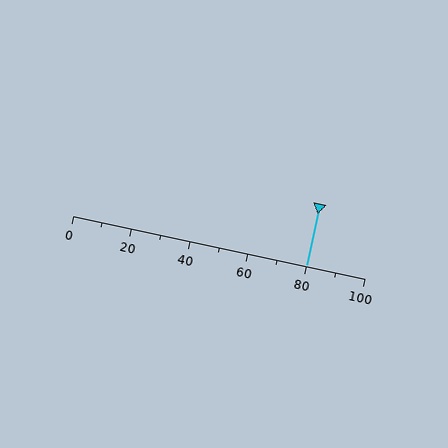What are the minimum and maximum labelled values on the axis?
The axis runs from 0 to 100.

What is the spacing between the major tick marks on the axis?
The major ticks are spaced 20 apart.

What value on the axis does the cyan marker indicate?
The marker indicates approximately 80.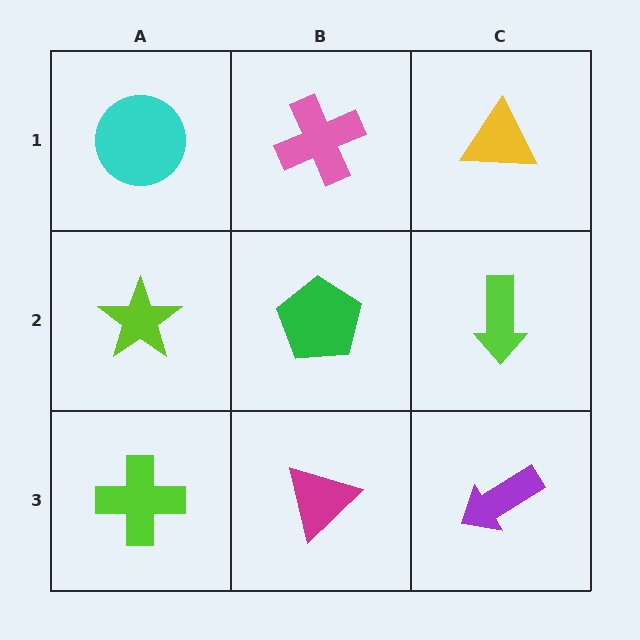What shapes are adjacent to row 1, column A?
A lime star (row 2, column A), a pink cross (row 1, column B).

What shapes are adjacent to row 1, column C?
A lime arrow (row 2, column C), a pink cross (row 1, column B).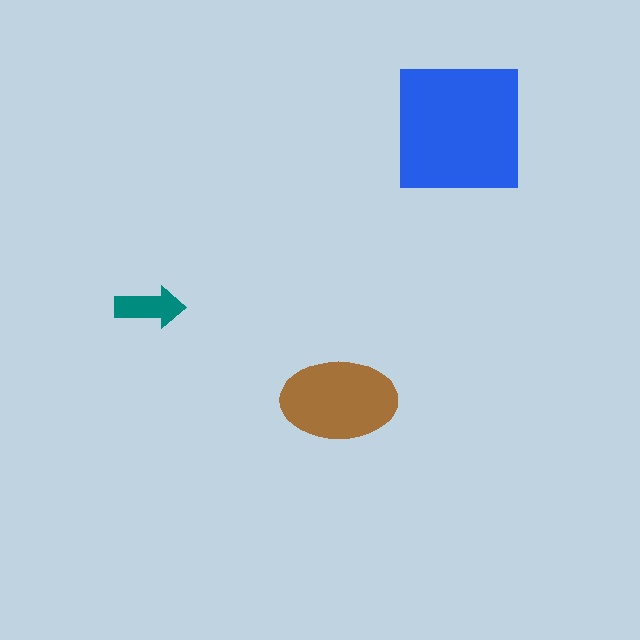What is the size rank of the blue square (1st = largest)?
1st.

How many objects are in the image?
There are 3 objects in the image.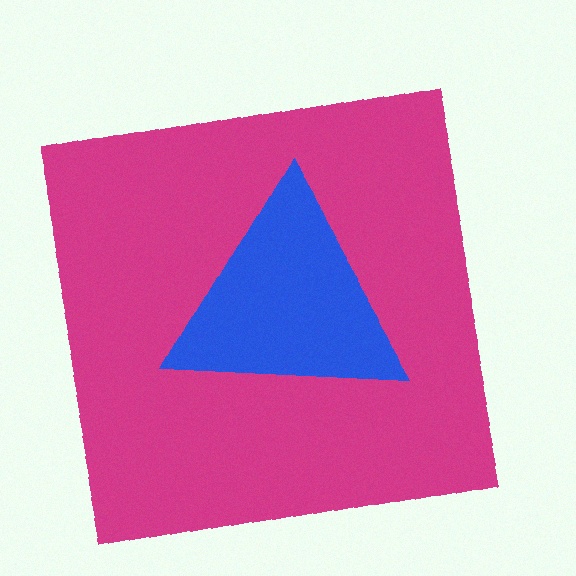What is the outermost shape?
The magenta square.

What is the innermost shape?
The blue triangle.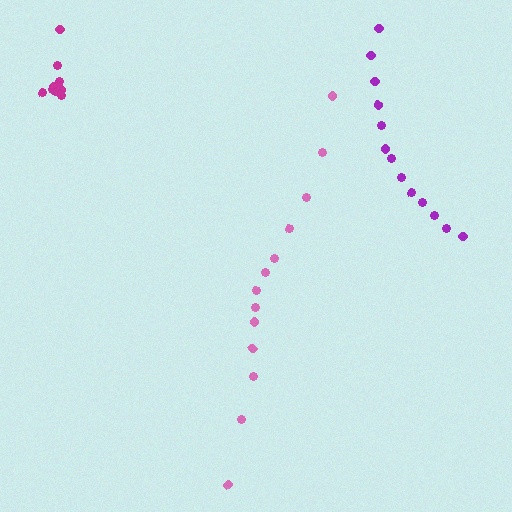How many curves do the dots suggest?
There are 3 distinct paths.